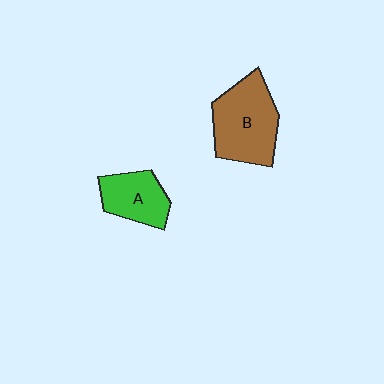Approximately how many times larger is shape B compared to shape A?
Approximately 1.6 times.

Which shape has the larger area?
Shape B (brown).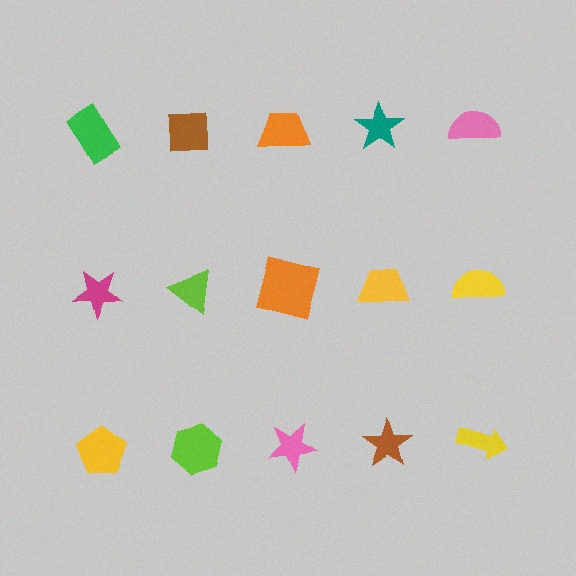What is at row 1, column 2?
A brown square.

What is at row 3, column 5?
A yellow arrow.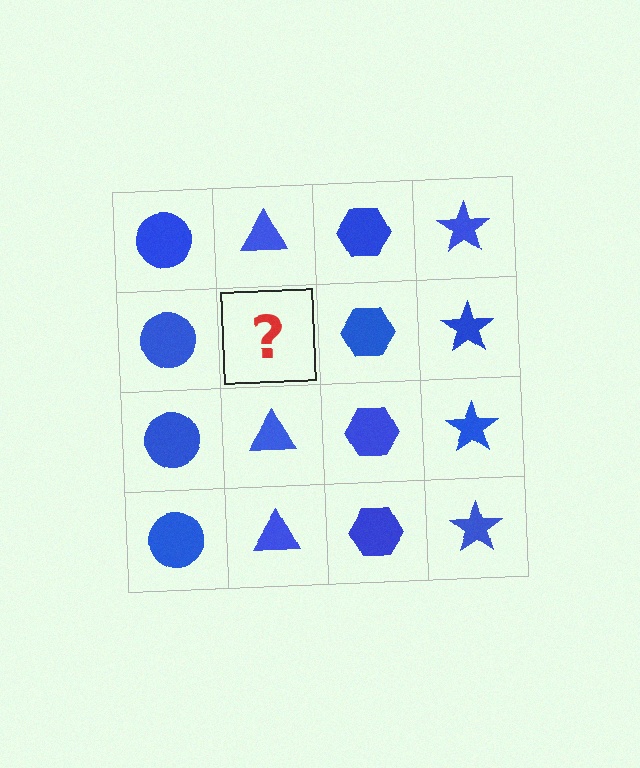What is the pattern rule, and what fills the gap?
The rule is that each column has a consistent shape. The gap should be filled with a blue triangle.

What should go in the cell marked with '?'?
The missing cell should contain a blue triangle.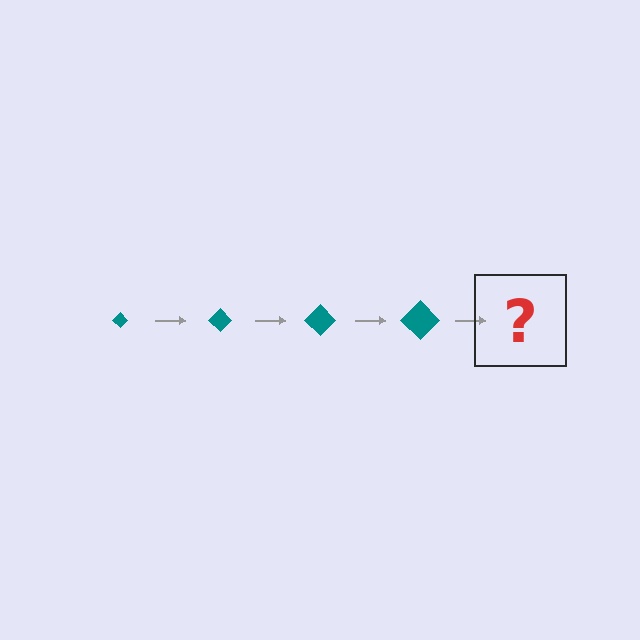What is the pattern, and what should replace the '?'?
The pattern is that the diamond gets progressively larger each step. The '?' should be a teal diamond, larger than the previous one.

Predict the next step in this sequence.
The next step is a teal diamond, larger than the previous one.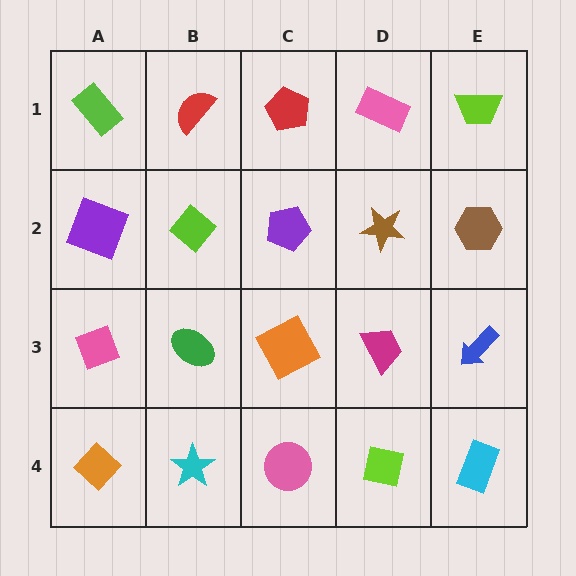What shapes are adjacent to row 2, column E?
A lime trapezoid (row 1, column E), a blue arrow (row 3, column E), a brown star (row 2, column D).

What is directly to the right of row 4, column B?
A pink circle.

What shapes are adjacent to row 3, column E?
A brown hexagon (row 2, column E), a cyan rectangle (row 4, column E), a magenta trapezoid (row 3, column D).